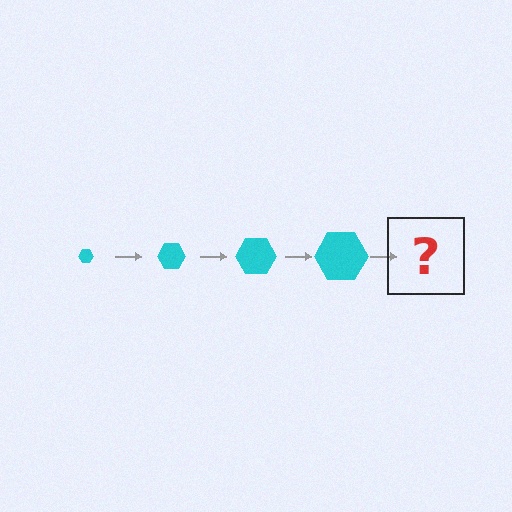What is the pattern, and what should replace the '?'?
The pattern is that the hexagon gets progressively larger each step. The '?' should be a cyan hexagon, larger than the previous one.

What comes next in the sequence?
The next element should be a cyan hexagon, larger than the previous one.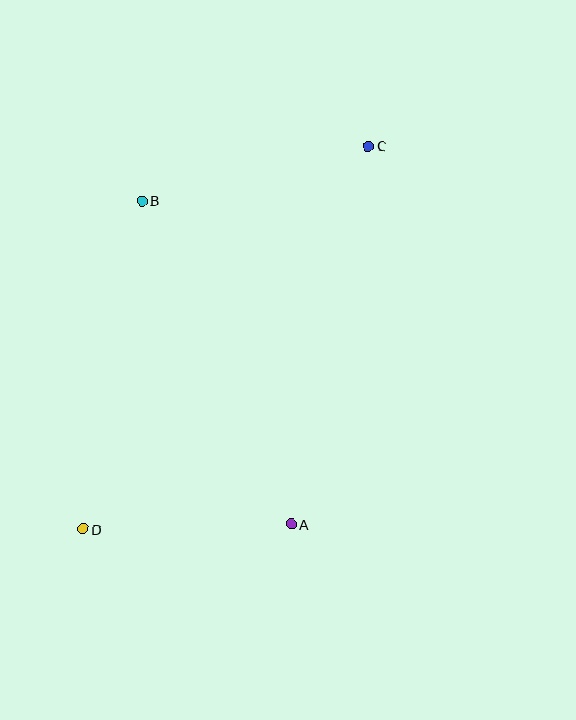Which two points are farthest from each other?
Points C and D are farthest from each other.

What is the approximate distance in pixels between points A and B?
The distance between A and B is approximately 356 pixels.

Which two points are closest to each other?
Points A and D are closest to each other.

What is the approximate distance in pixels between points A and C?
The distance between A and C is approximately 386 pixels.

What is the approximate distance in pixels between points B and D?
The distance between B and D is approximately 333 pixels.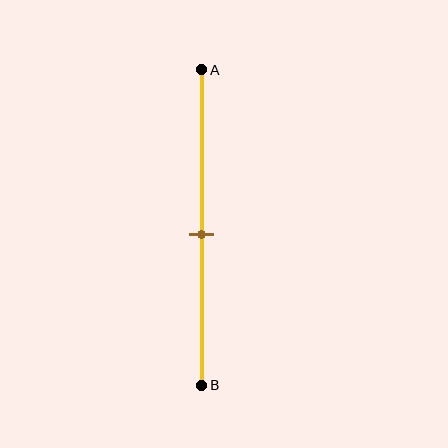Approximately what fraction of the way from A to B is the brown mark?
The brown mark is approximately 50% of the way from A to B.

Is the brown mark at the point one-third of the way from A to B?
No, the mark is at about 50% from A, not at the 33% one-third point.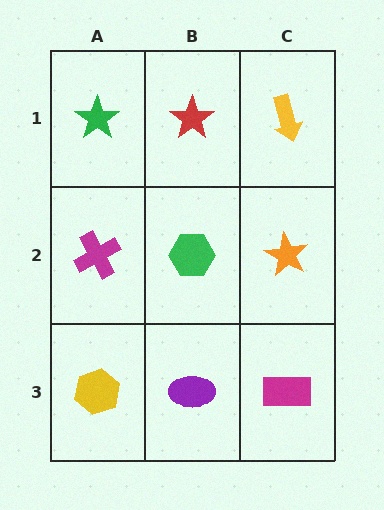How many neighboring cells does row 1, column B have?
3.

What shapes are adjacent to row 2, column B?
A red star (row 1, column B), a purple ellipse (row 3, column B), a magenta cross (row 2, column A), an orange star (row 2, column C).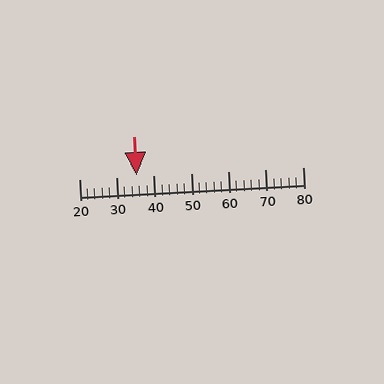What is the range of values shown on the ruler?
The ruler shows values from 20 to 80.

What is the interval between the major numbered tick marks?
The major tick marks are spaced 10 units apart.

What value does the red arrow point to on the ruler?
The red arrow points to approximately 35.